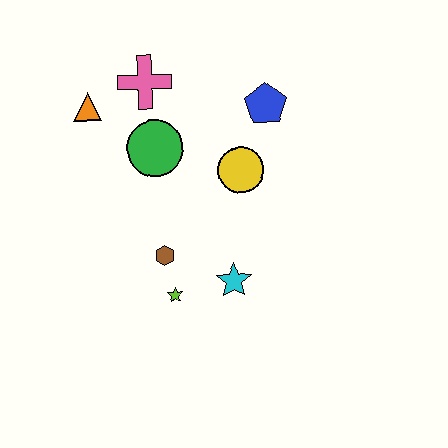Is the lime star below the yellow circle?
Yes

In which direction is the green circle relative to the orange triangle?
The green circle is to the right of the orange triangle.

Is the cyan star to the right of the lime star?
Yes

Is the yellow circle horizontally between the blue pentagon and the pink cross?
Yes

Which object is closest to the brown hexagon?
The lime star is closest to the brown hexagon.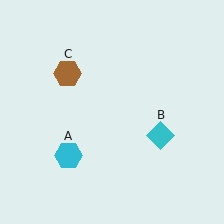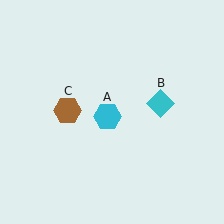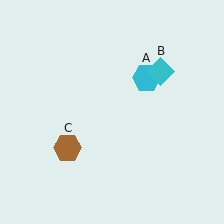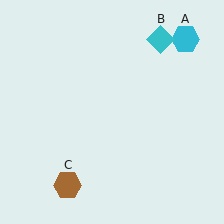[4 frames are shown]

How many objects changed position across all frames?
3 objects changed position: cyan hexagon (object A), cyan diamond (object B), brown hexagon (object C).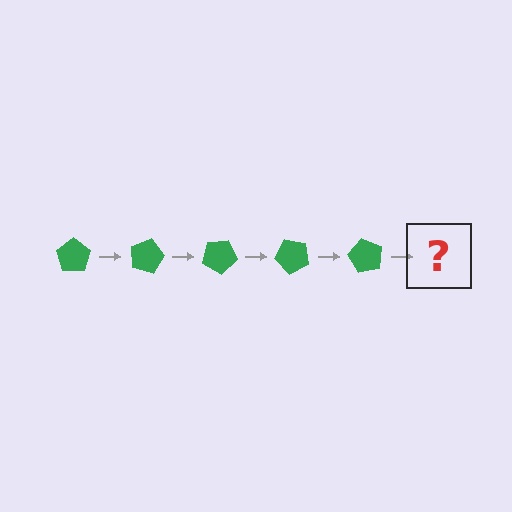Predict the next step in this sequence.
The next step is a green pentagon rotated 75 degrees.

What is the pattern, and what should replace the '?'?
The pattern is that the pentagon rotates 15 degrees each step. The '?' should be a green pentagon rotated 75 degrees.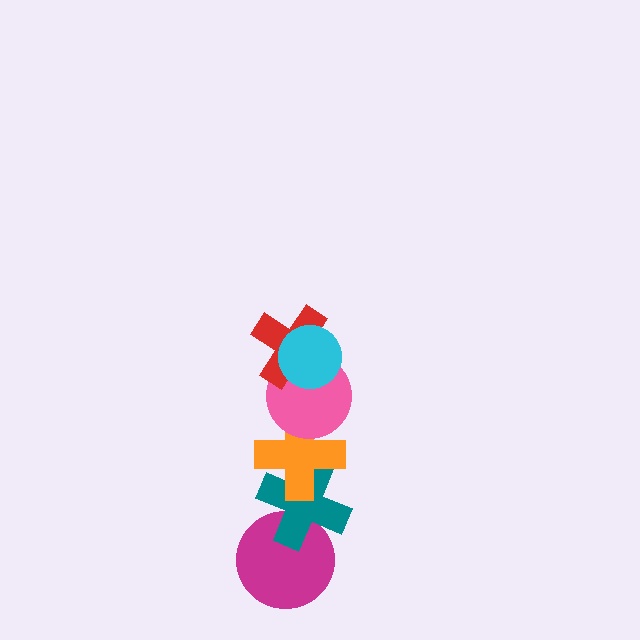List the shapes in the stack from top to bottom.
From top to bottom: the cyan circle, the red cross, the pink circle, the orange cross, the teal cross, the magenta circle.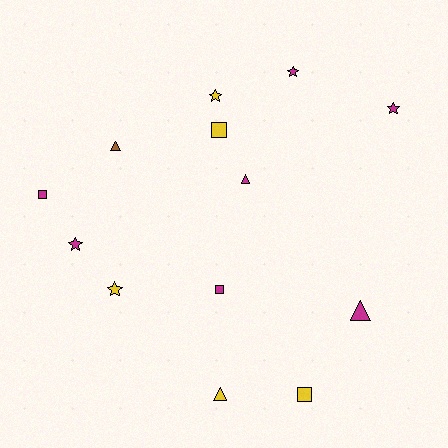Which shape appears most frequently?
Star, with 5 objects.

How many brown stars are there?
There are no brown stars.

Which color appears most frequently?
Magenta, with 7 objects.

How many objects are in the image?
There are 13 objects.